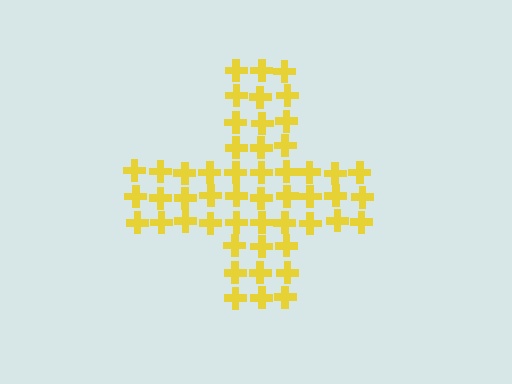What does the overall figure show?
The overall figure shows a cross.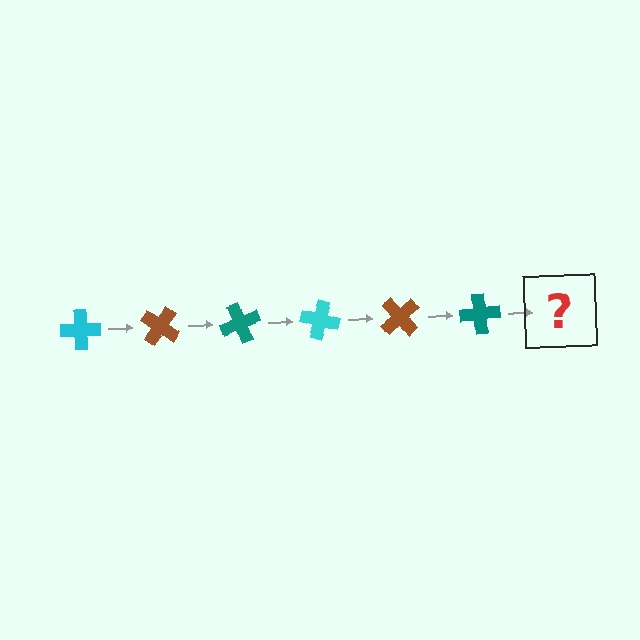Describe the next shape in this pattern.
It should be a cyan cross, rotated 210 degrees from the start.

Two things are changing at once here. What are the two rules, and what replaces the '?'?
The two rules are that it rotates 35 degrees each step and the color cycles through cyan, brown, and teal. The '?' should be a cyan cross, rotated 210 degrees from the start.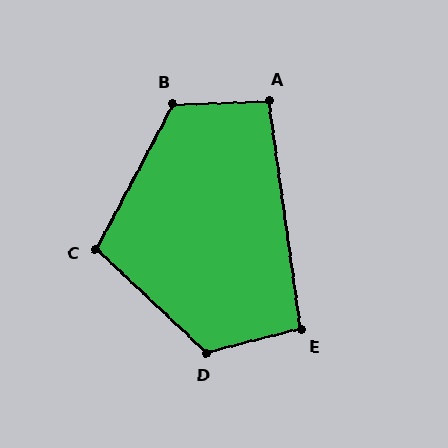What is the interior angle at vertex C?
Approximately 106 degrees (obtuse).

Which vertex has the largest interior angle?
D, at approximately 122 degrees.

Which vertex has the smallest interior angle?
E, at approximately 96 degrees.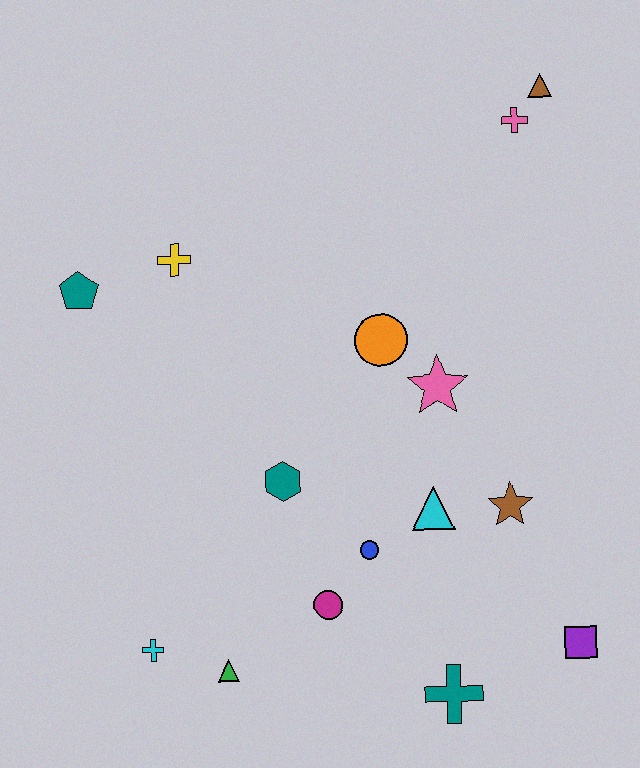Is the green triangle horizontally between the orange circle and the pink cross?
No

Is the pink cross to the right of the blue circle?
Yes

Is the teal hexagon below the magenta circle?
No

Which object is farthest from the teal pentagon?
The purple square is farthest from the teal pentagon.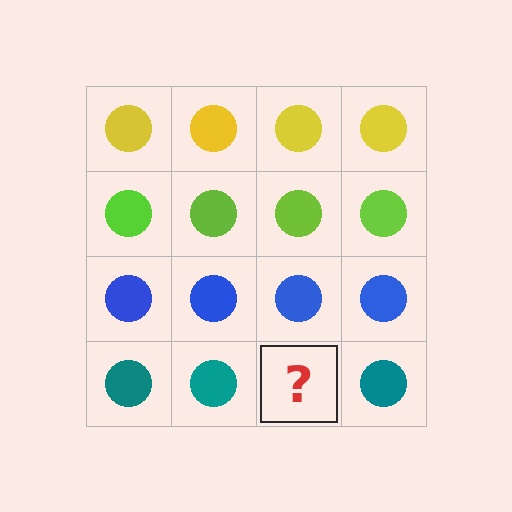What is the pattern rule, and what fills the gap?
The rule is that each row has a consistent color. The gap should be filled with a teal circle.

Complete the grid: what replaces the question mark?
The question mark should be replaced with a teal circle.